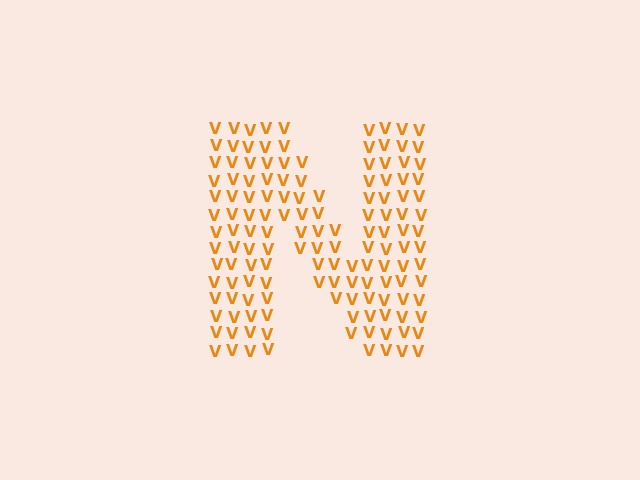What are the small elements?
The small elements are letter V's.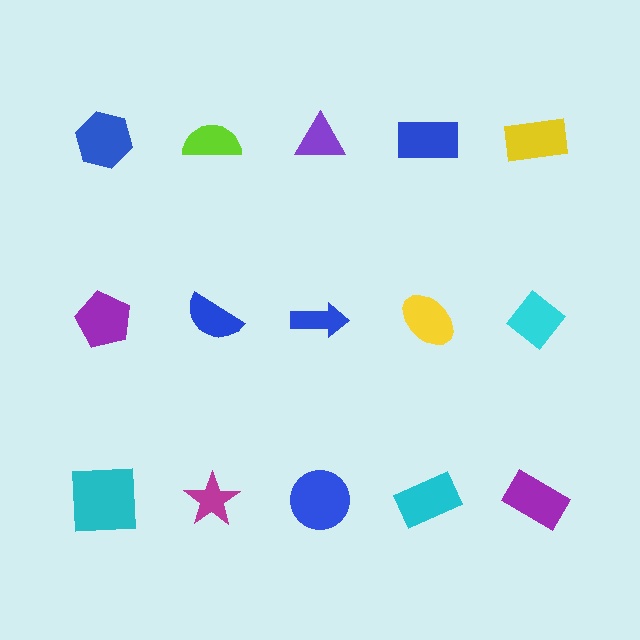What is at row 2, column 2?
A blue semicircle.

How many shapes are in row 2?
5 shapes.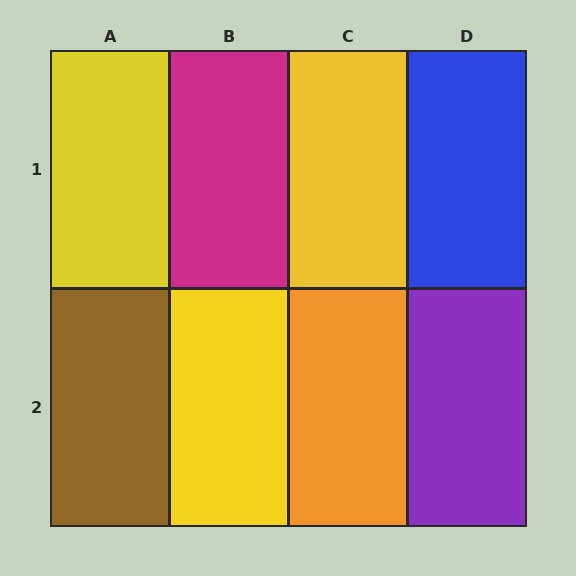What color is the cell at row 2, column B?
Yellow.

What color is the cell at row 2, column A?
Brown.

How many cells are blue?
1 cell is blue.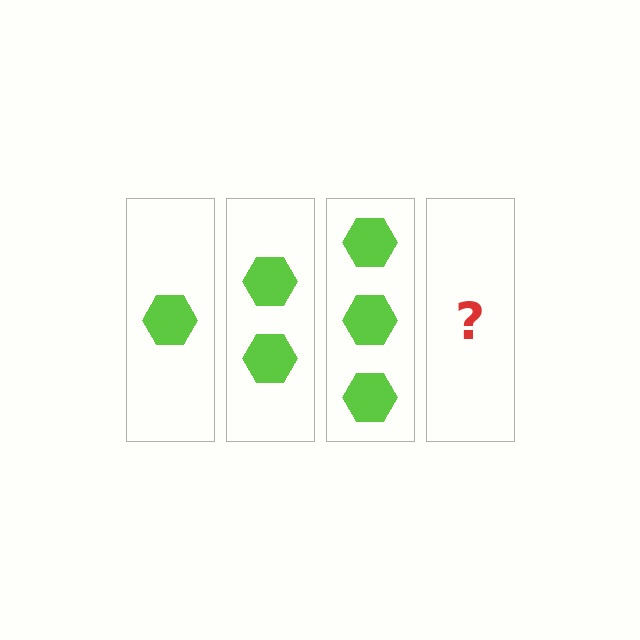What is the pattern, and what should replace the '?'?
The pattern is that each step adds one more hexagon. The '?' should be 4 hexagons.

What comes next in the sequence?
The next element should be 4 hexagons.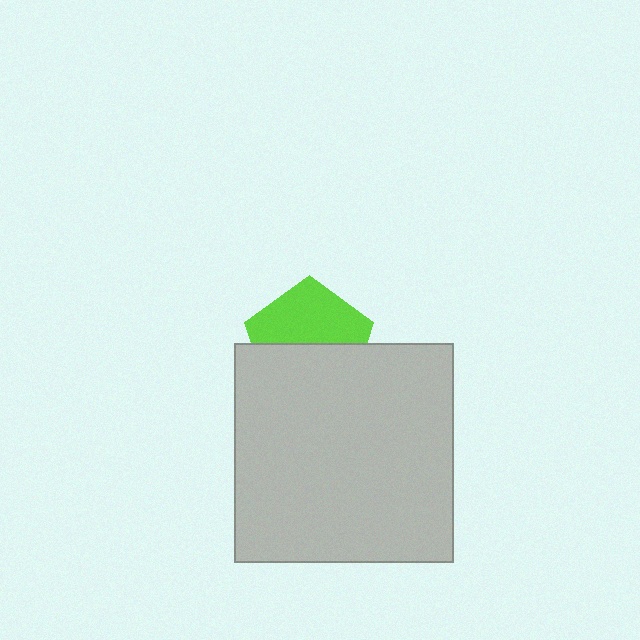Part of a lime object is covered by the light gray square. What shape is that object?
It is a pentagon.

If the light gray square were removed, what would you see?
You would see the complete lime pentagon.